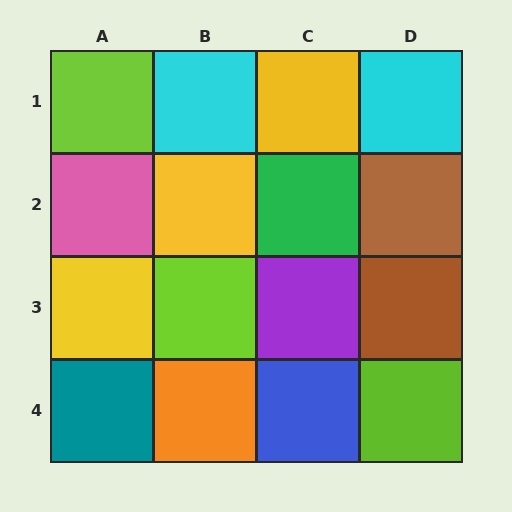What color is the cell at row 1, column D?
Cyan.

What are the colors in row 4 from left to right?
Teal, orange, blue, lime.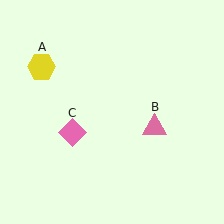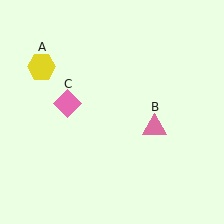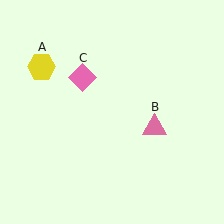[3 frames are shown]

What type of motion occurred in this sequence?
The pink diamond (object C) rotated clockwise around the center of the scene.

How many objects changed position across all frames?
1 object changed position: pink diamond (object C).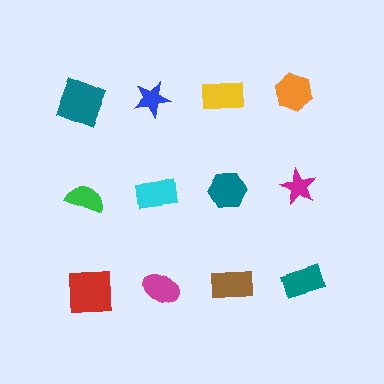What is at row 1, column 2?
A blue star.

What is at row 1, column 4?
An orange hexagon.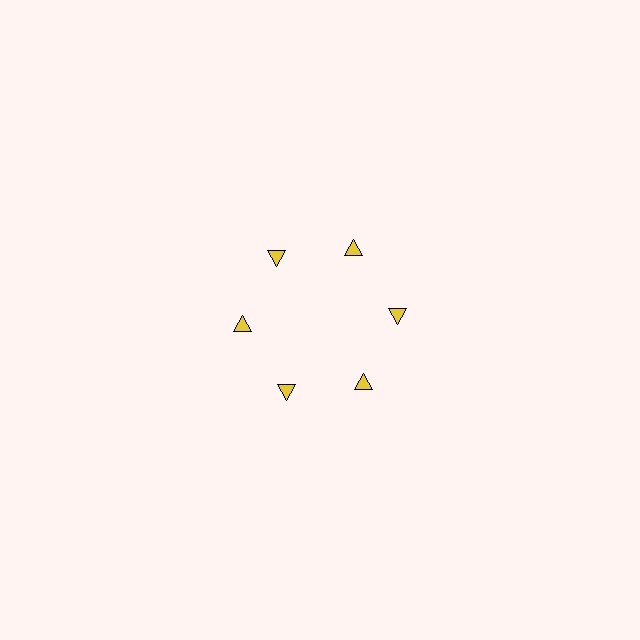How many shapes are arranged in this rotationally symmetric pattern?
There are 6 shapes, arranged in 6 groups of 1.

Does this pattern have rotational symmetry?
Yes, this pattern has 6-fold rotational symmetry. It looks the same after rotating 60 degrees around the center.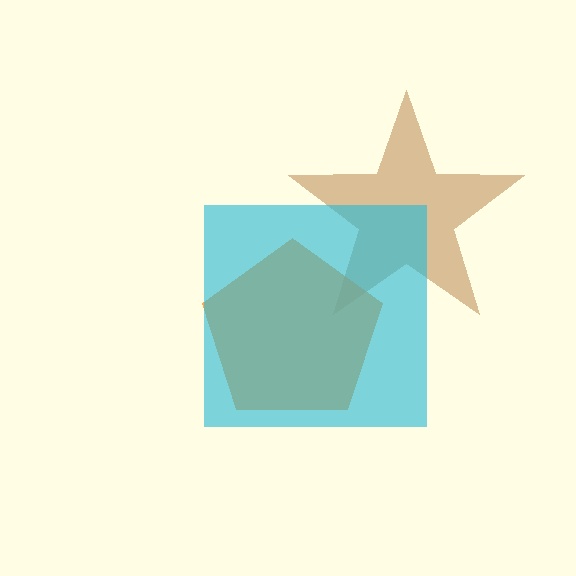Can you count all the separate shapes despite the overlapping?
Yes, there are 3 separate shapes.